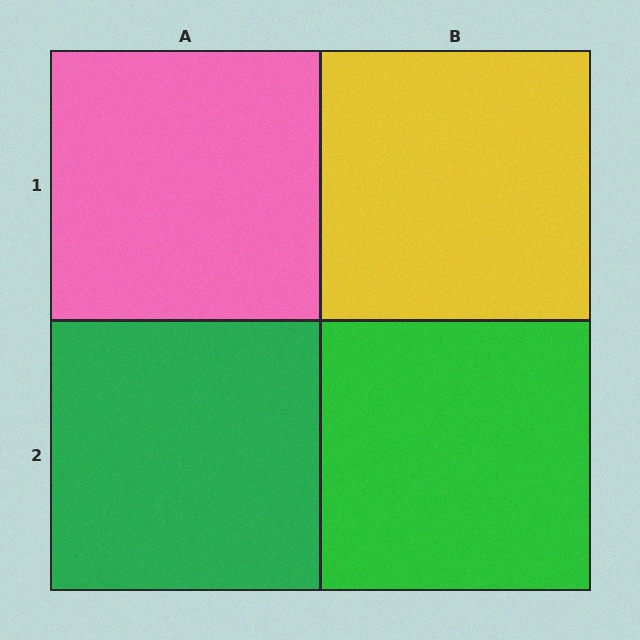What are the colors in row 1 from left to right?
Pink, yellow.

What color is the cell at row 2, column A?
Green.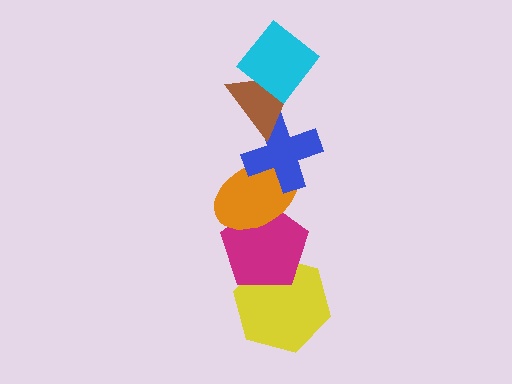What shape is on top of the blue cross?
The brown triangle is on top of the blue cross.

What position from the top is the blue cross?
The blue cross is 3rd from the top.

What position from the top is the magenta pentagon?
The magenta pentagon is 5th from the top.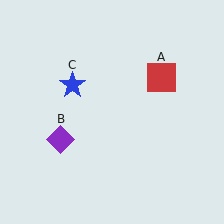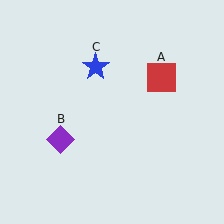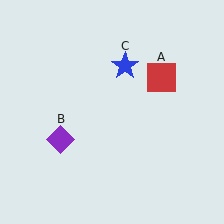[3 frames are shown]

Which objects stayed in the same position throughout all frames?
Red square (object A) and purple diamond (object B) remained stationary.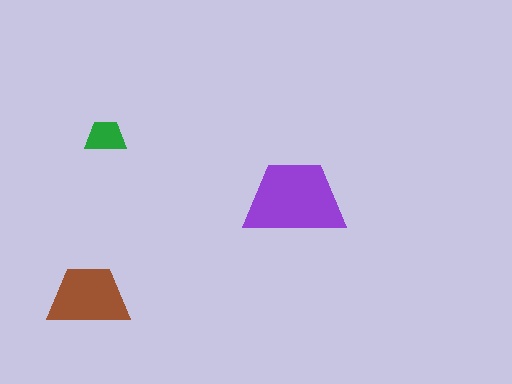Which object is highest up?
The green trapezoid is topmost.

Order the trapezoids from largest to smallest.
the purple one, the brown one, the green one.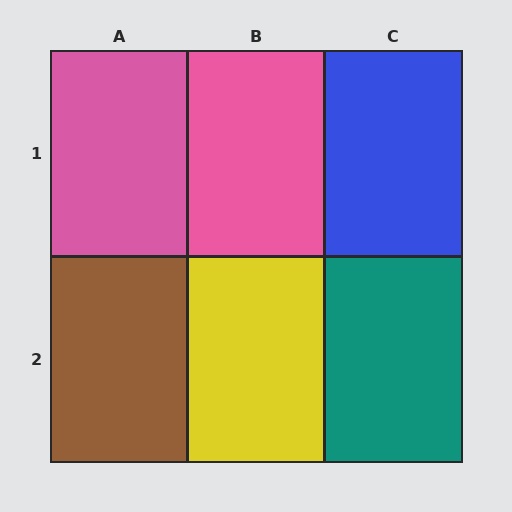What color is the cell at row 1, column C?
Blue.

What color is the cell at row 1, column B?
Pink.